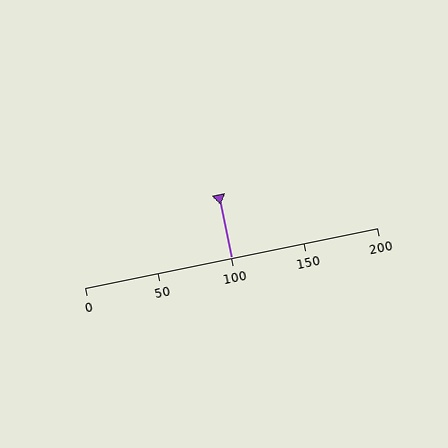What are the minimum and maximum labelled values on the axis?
The axis runs from 0 to 200.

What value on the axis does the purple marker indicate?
The marker indicates approximately 100.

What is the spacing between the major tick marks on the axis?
The major ticks are spaced 50 apart.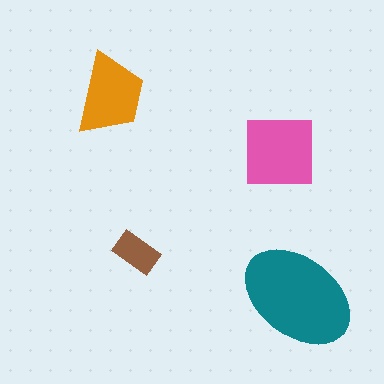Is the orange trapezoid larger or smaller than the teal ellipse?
Smaller.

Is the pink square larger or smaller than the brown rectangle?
Larger.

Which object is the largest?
The teal ellipse.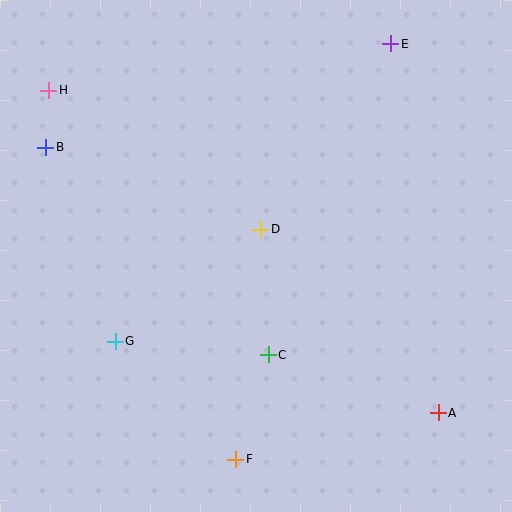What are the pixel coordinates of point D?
Point D is at (261, 229).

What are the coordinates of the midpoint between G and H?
The midpoint between G and H is at (82, 216).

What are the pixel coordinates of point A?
Point A is at (438, 413).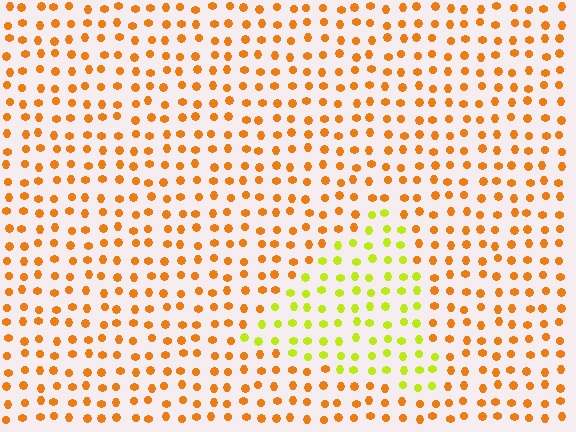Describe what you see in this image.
The image is filled with small orange elements in a uniform arrangement. A triangle-shaped region is visible where the elements are tinted to a slightly different hue, forming a subtle color boundary.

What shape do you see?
I see a triangle.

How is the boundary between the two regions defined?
The boundary is defined purely by a slight shift in hue (about 45 degrees). Spacing, size, and orientation are identical on both sides.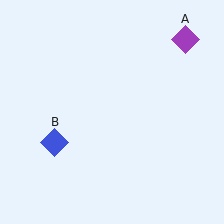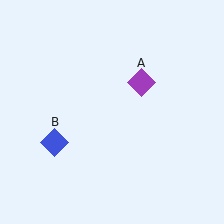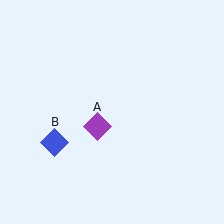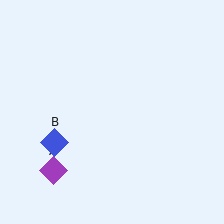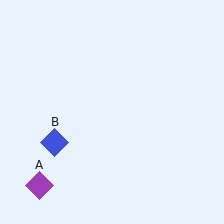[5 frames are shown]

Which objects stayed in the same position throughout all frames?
Blue diamond (object B) remained stationary.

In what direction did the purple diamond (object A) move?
The purple diamond (object A) moved down and to the left.